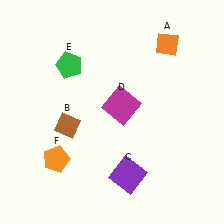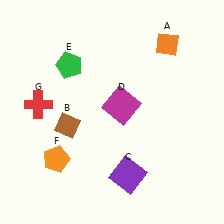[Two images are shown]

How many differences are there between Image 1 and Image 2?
There is 1 difference between the two images.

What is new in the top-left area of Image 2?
A red cross (G) was added in the top-left area of Image 2.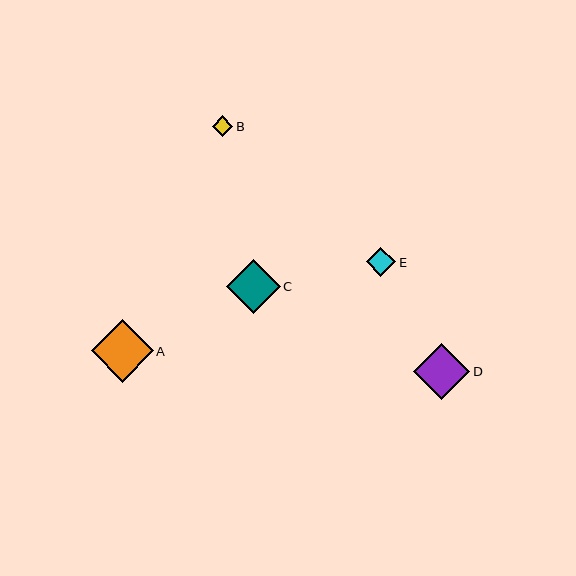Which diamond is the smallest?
Diamond B is the smallest with a size of approximately 20 pixels.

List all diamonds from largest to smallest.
From largest to smallest: A, D, C, E, B.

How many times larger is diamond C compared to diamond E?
Diamond C is approximately 1.8 times the size of diamond E.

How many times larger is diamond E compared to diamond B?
Diamond E is approximately 1.4 times the size of diamond B.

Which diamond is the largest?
Diamond A is the largest with a size of approximately 62 pixels.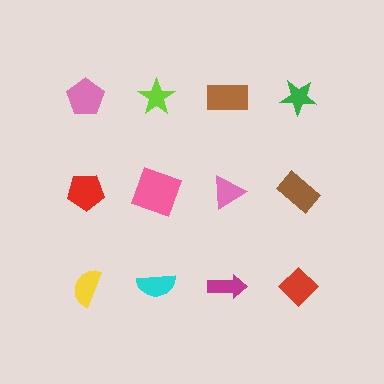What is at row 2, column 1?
A red pentagon.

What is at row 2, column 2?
A pink square.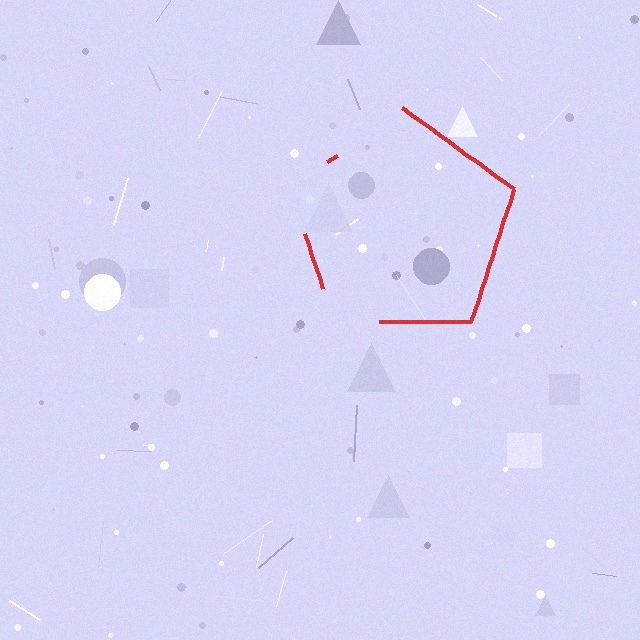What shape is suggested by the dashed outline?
The dashed outline suggests a pentagon.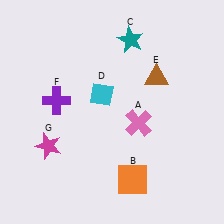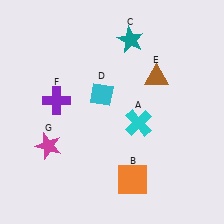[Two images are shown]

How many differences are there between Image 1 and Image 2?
There is 1 difference between the two images.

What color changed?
The cross (A) changed from pink in Image 1 to cyan in Image 2.